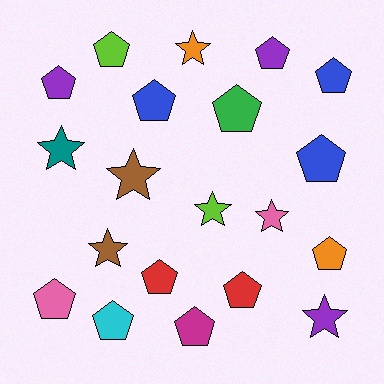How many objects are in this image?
There are 20 objects.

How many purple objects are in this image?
There are 3 purple objects.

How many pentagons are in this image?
There are 13 pentagons.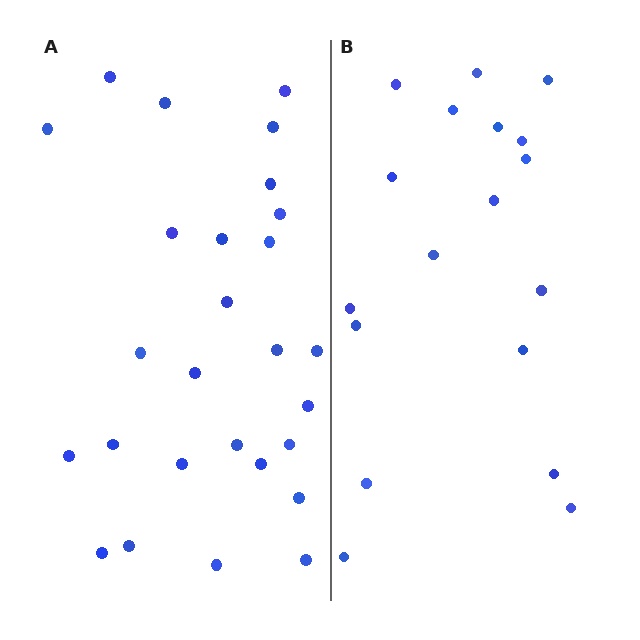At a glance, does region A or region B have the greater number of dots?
Region A (the left region) has more dots.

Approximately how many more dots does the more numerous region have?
Region A has roughly 8 or so more dots than region B.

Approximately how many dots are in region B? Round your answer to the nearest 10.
About 20 dots. (The exact count is 18, which rounds to 20.)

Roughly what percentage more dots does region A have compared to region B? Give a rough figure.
About 50% more.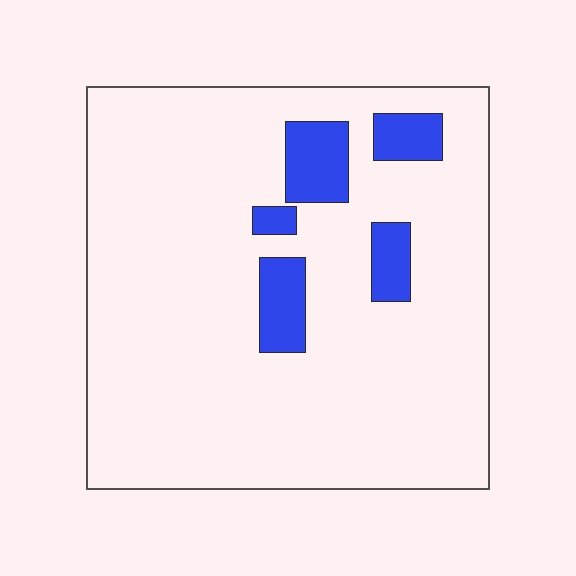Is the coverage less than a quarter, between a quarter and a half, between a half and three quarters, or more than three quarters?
Less than a quarter.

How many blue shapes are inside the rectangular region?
5.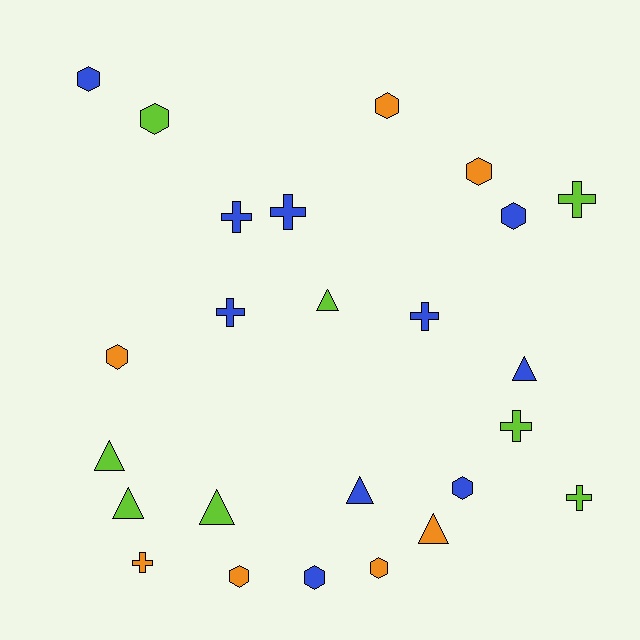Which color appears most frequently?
Blue, with 10 objects.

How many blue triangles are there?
There are 2 blue triangles.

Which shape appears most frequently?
Hexagon, with 10 objects.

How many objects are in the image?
There are 25 objects.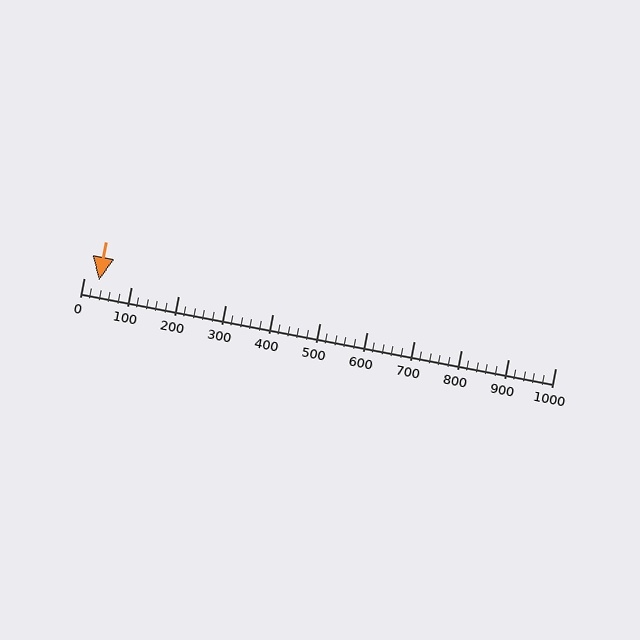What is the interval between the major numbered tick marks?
The major tick marks are spaced 100 units apart.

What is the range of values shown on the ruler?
The ruler shows values from 0 to 1000.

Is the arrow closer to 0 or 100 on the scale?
The arrow is closer to 0.